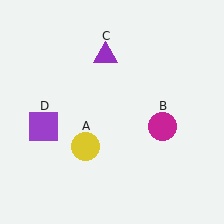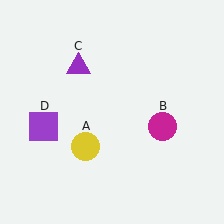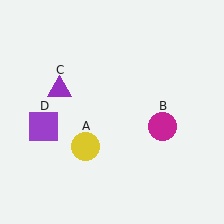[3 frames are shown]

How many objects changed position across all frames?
1 object changed position: purple triangle (object C).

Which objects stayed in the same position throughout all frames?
Yellow circle (object A) and magenta circle (object B) and purple square (object D) remained stationary.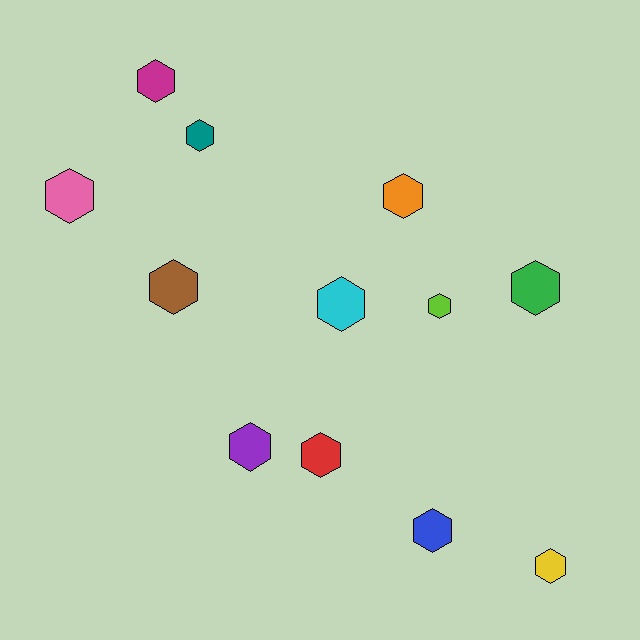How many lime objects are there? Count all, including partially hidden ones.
There is 1 lime object.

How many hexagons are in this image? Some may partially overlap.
There are 12 hexagons.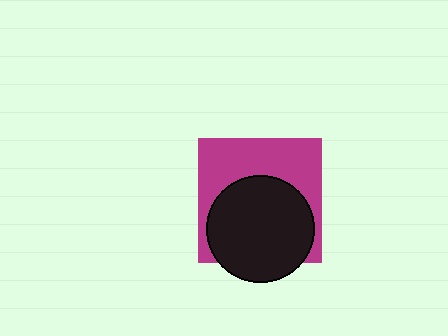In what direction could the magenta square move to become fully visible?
The magenta square could move up. That would shift it out from behind the black circle entirely.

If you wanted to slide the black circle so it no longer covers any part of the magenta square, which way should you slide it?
Slide it down — that is the most direct way to separate the two shapes.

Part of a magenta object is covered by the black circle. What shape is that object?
It is a square.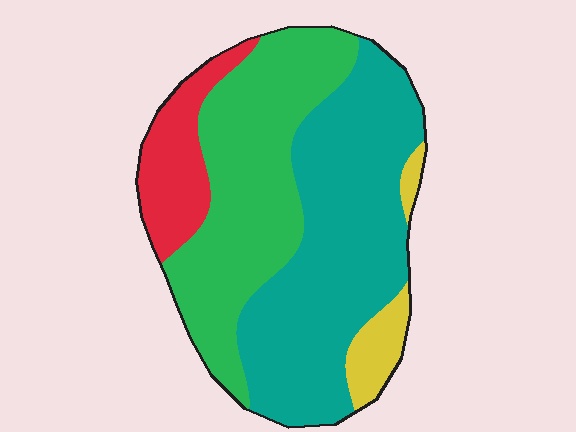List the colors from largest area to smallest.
From largest to smallest: teal, green, red, yellow.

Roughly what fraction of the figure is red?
Red takes up about one eighth (1/8) of the figure.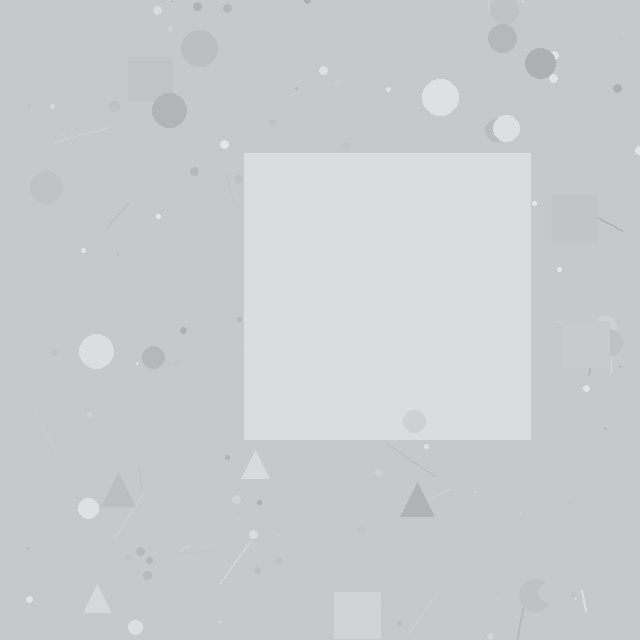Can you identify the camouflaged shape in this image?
The camouflaged shape is a square.